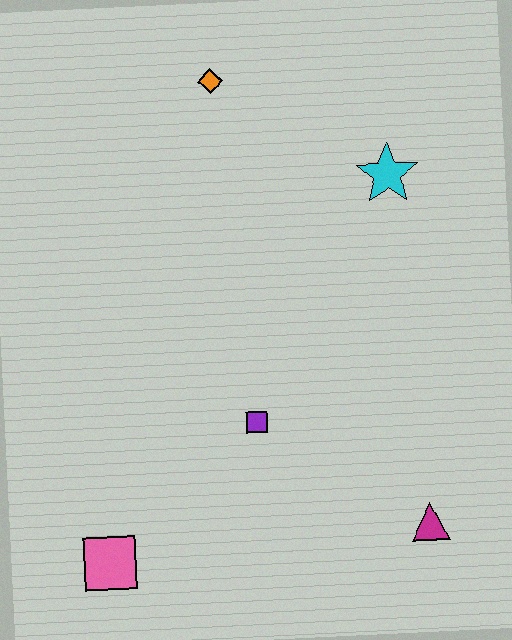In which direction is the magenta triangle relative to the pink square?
The magenta triangle is to the right of the pink square.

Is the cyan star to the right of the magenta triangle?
No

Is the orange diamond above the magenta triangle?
Yes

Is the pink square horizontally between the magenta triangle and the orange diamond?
No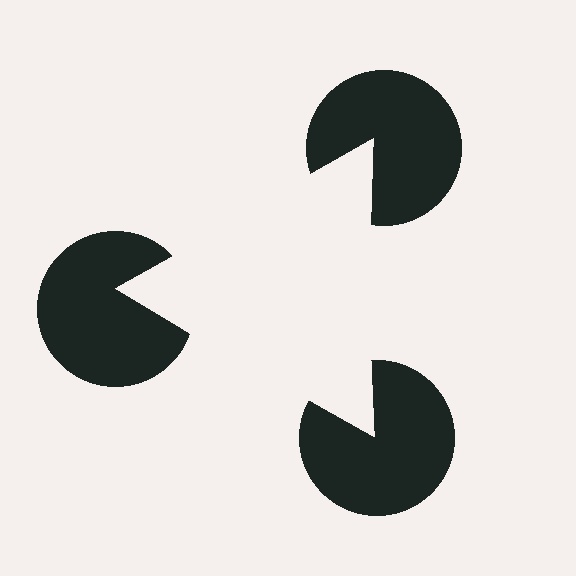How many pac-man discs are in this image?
There are 3 — one at each vertex of the illusory triangle.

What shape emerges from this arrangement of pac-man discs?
An illusory triangle — its edges are inferred from the aligned wedge cuts in the pac-man discs, not physically drawn.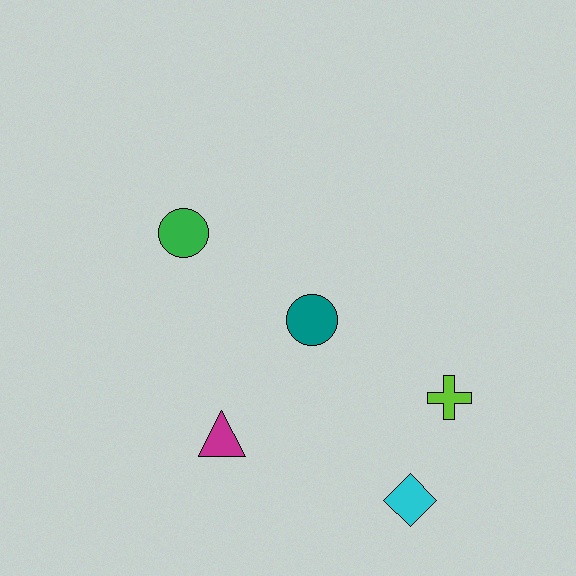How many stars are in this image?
There are no stars.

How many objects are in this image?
There are 5 objects.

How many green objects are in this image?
There is 1 green object.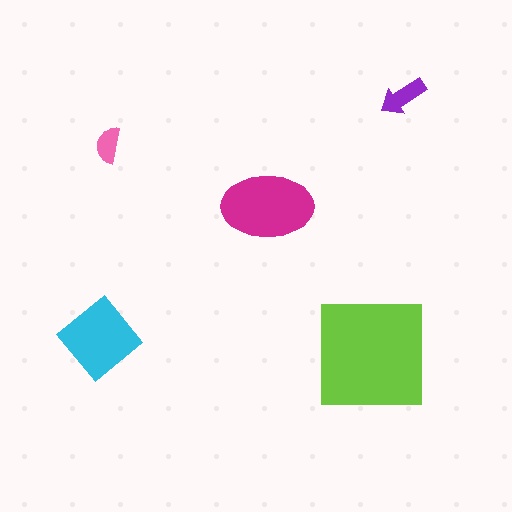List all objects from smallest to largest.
The pink semicircle, the purple arrow, the cyan diamond, the magenta ellipse, the lime square.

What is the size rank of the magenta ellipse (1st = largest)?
2nd.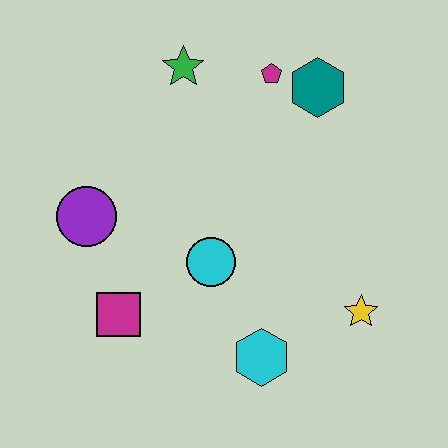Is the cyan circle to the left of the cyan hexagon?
Yes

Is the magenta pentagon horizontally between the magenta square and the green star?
No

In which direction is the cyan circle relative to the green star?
The cyan circle is below the green star.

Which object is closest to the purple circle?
The magenta square is closest to the purple circle.